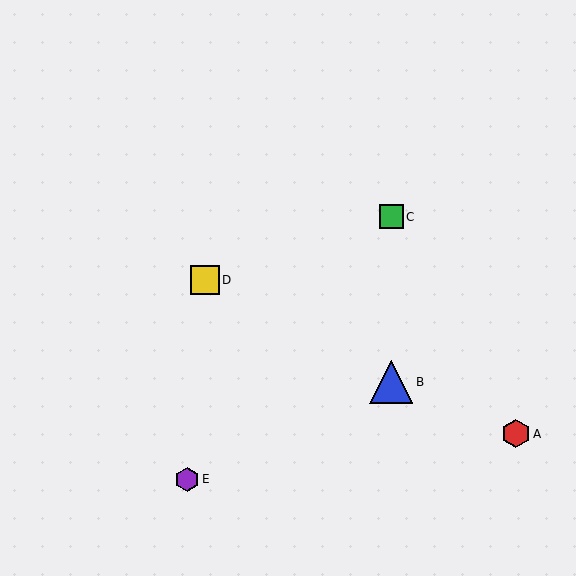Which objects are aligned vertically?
Objects B, C are aligned vertically.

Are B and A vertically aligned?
No, B is at x≈391 and A is at x≈516.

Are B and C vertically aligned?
Yes, both are at x≈391.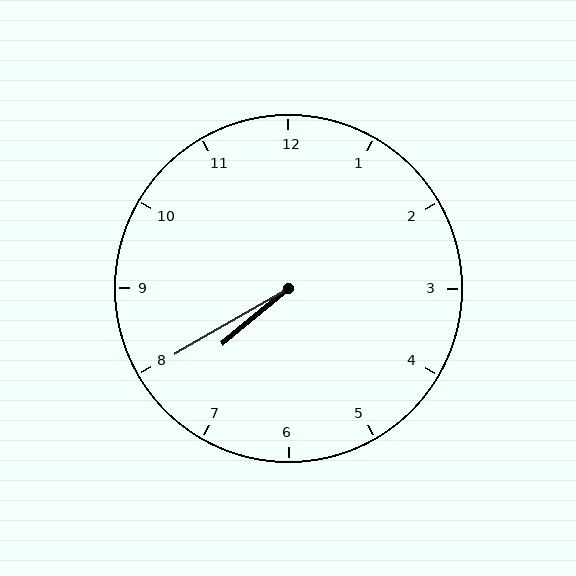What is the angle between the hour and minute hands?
Approximately 10 degrees.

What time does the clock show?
7:40.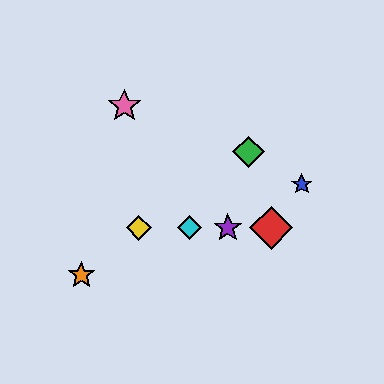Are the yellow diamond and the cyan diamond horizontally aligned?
Yes, both are at y≈228.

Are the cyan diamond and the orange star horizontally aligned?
No, the cyan diamond is at y≈228 and the orange star is at y≈275.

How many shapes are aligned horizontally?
4 shapes (the red diamond, the yellow diamond, the purple star, the cyan diamond) are aligned horizontally.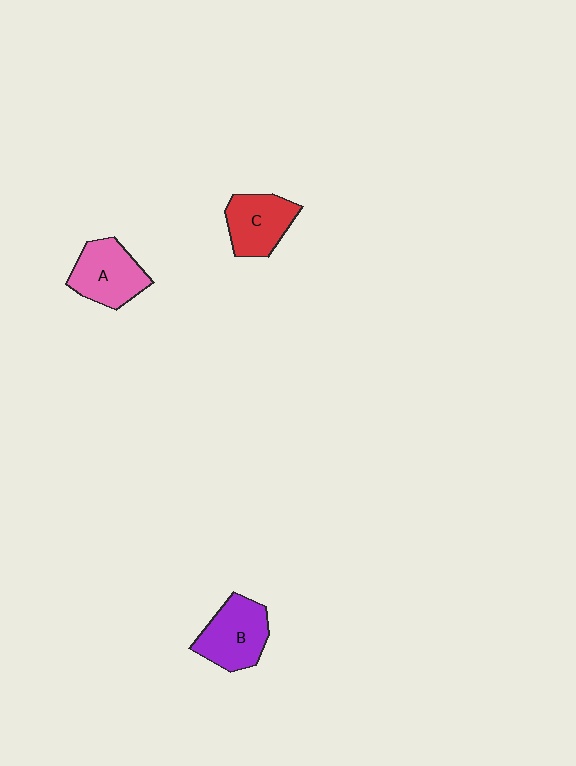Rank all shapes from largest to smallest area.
From largest to smallest: B (purple), A (pink), C (red).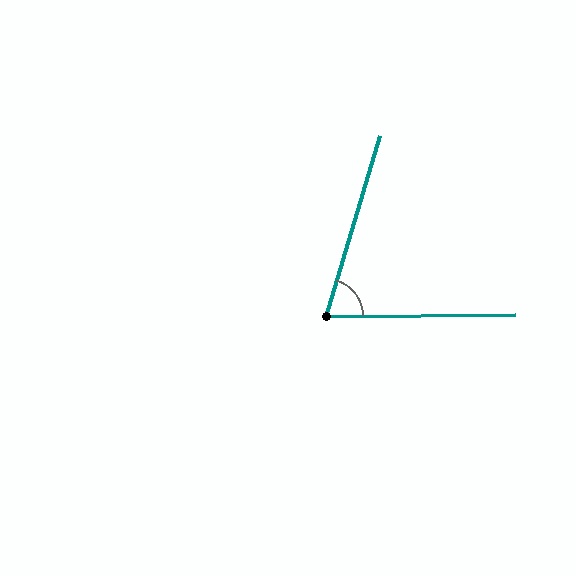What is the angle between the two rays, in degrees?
Approximately 73 degrees.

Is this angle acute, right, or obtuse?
It is acute.